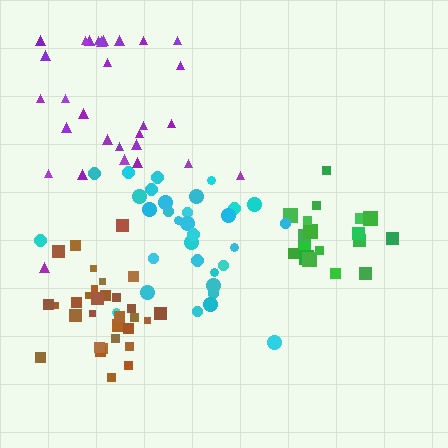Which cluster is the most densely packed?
Green.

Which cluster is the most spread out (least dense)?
Purple.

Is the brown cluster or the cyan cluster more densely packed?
Brown.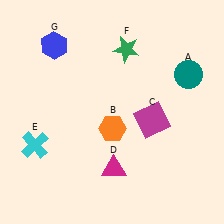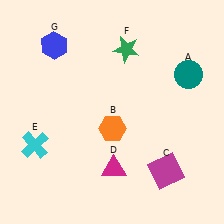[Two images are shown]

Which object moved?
The magenta square (C) moved down.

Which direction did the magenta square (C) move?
The magenta square (C) moved down.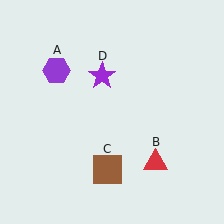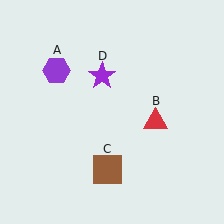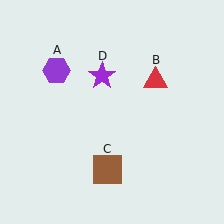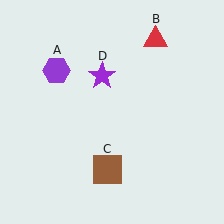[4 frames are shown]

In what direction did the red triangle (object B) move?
The red triangle (object B) moved up.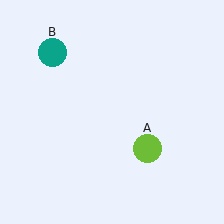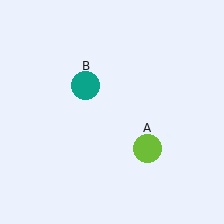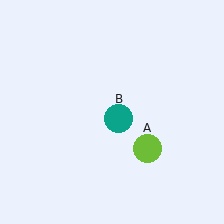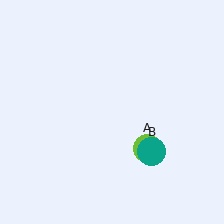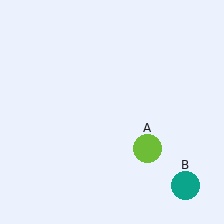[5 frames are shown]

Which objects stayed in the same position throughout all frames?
Lime circle (object A) remained stationary.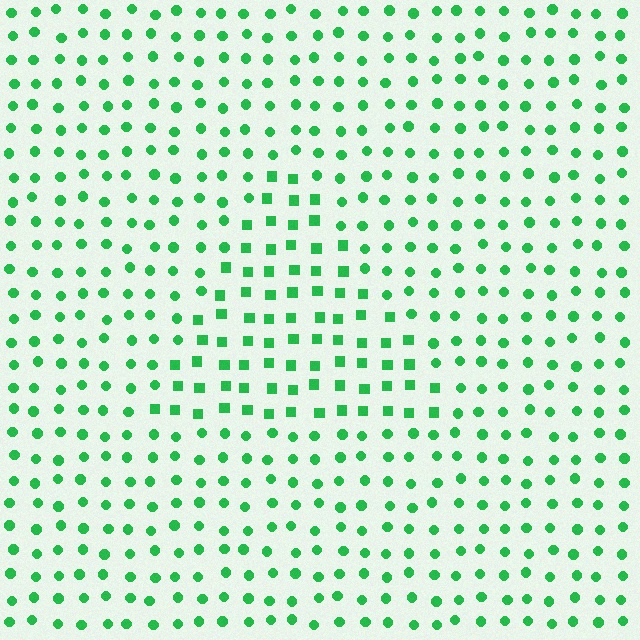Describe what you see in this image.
The image is filled with small green elements arranged in a uniform grid. A triangle-shaped region contains squares, while the surrounding area contains circles. The boundary is defined purely by the change in element shape.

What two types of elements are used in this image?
The image uses squares inside the triangle region and circles outside it.